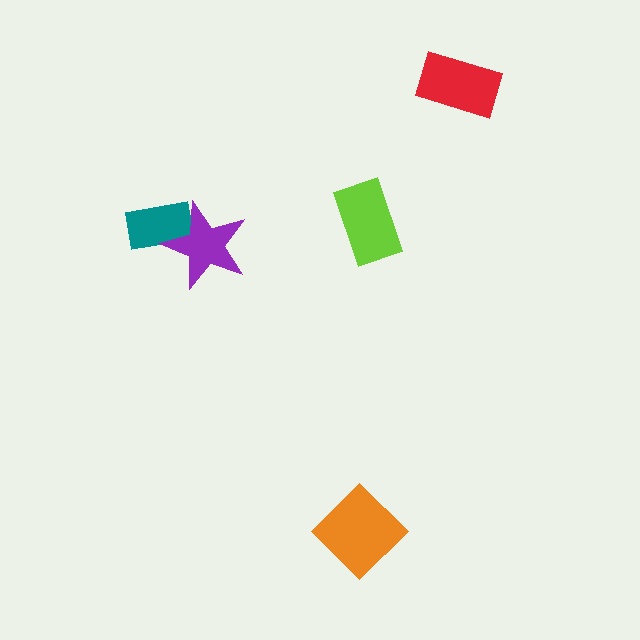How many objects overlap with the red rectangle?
0 objects overlap with the red rectangle.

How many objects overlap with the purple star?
1 object overlaps with the purple star.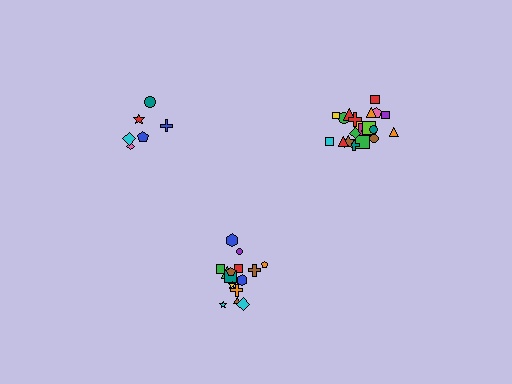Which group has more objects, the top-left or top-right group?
The top-right group.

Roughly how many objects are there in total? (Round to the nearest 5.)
Roughly 45 objects in total.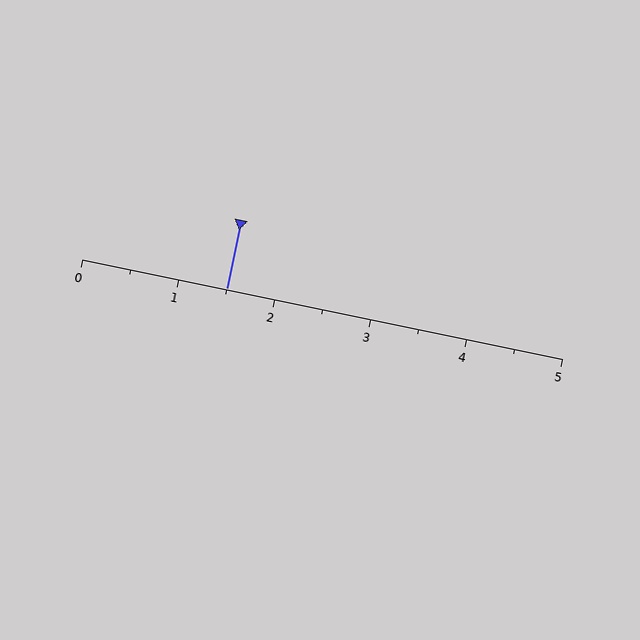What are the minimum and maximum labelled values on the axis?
The axis runs from 0 to 5.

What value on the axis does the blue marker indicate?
The marker indicates approximately 1.5.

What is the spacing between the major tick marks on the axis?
The major ticks are spaced 1 apart.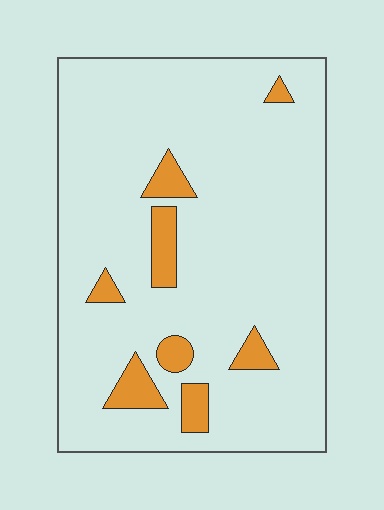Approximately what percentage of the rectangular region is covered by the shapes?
Approximately 10%.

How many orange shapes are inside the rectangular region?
8.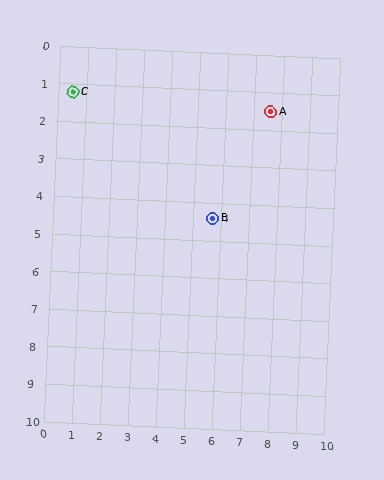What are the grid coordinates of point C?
Point C is at approximately (0.5, 1.2).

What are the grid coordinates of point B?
Point B is at approximately (5.7, 4.4).